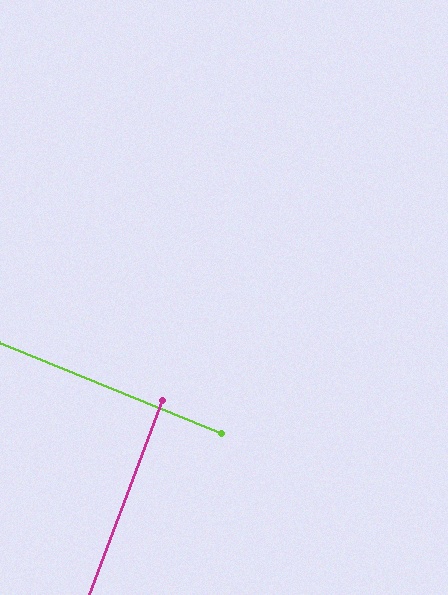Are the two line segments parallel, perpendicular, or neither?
Perpendicular — they meet at approximately 89°.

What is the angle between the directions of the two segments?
Approximately 89 degrees.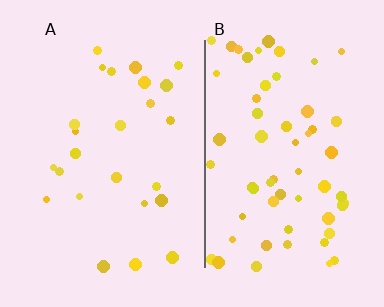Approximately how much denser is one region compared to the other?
Approximately 2.5× — region B over region A.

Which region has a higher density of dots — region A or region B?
B (the right).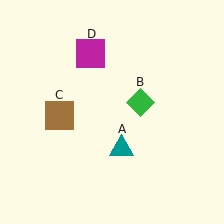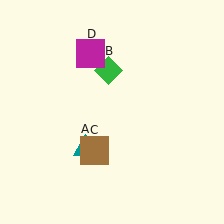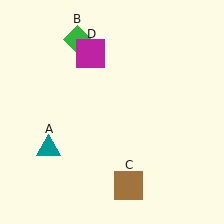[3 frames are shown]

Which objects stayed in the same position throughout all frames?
Magenta square (object D) remained stationary.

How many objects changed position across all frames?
3 objects changed position: teal triangle (object A), green diamond (object B), brown square (object C).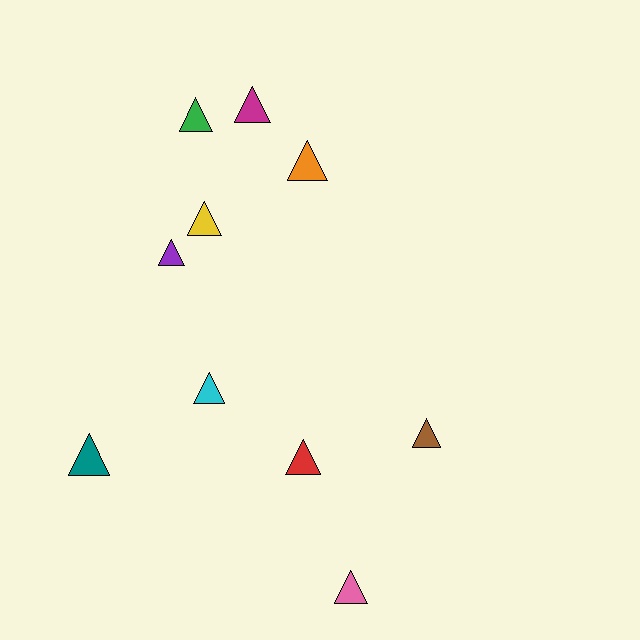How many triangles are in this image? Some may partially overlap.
There are 10 triangles.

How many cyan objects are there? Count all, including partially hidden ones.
There is 1 cyan object.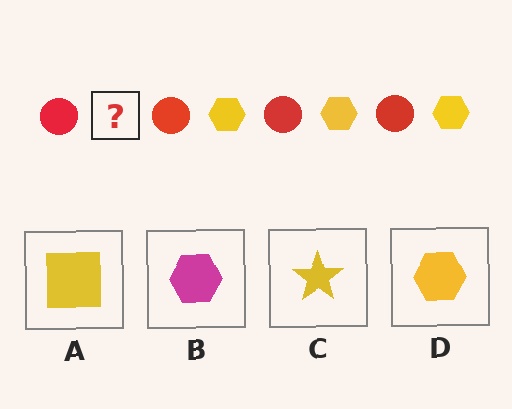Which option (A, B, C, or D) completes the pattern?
D.